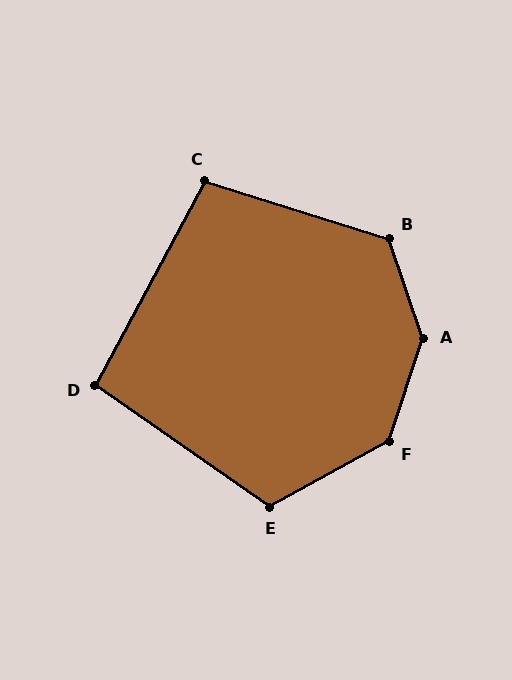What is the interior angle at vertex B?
Approximately 126 degrees (obtuse).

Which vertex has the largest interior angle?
A, at approximately 143 degrees.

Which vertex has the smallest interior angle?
D, at approximately 97 degrees.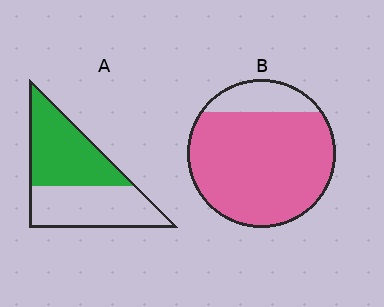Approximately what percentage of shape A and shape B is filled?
A is approximately 50% and B is approximately 85%.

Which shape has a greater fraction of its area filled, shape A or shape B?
Shape B.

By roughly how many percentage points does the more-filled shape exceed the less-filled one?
By roughly 30 percentage points (B over A).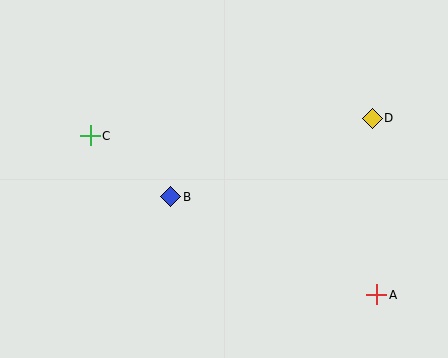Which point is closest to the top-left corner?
Point C is closest to the top-left corner.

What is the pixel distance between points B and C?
The distance between B and C is 101 pixels.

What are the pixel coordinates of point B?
Point B is at (171, 197).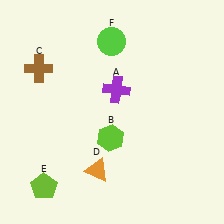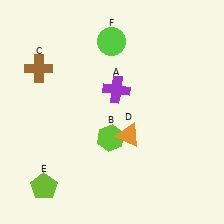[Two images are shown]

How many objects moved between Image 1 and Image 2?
1 object moved between the two images.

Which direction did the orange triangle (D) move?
The orange triangle (D) moved up.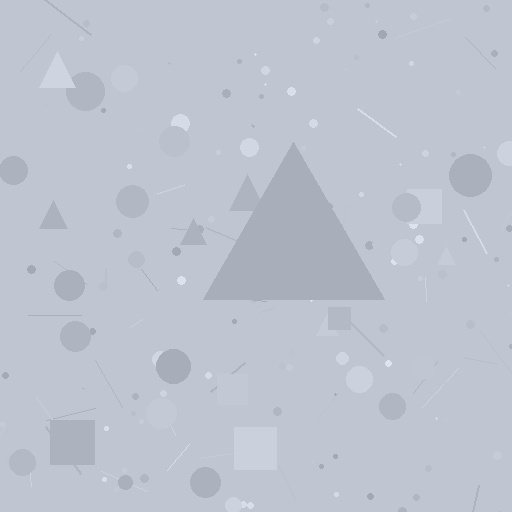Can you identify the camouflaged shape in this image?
The camouflaged shape is a triangle.